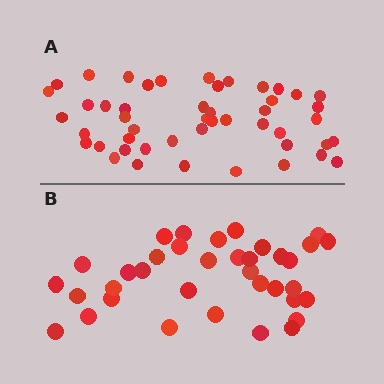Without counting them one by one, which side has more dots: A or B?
Region A (the top region) has more dots.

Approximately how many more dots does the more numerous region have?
Region A has roughly 12 or so more dots than region B.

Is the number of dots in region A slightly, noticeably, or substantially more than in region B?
Region A has noticeably more, but not dramatically so. The ratio is roughly 1.3 to 1.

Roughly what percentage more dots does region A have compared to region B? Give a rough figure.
About 35% more.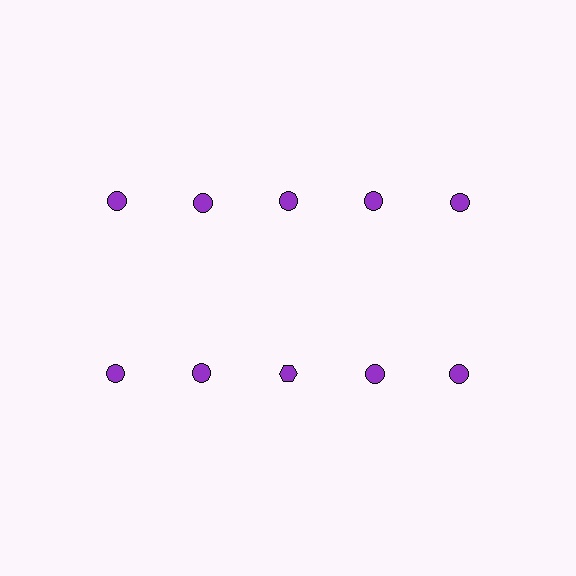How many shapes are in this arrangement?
There are 10 shapes arranged in a grid pattern.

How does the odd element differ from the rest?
It has a different shape: hexagon instead of circle.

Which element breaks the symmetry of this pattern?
The purple hexagon in the second row, center column breaks the symmetry. All other shapes are purple circles.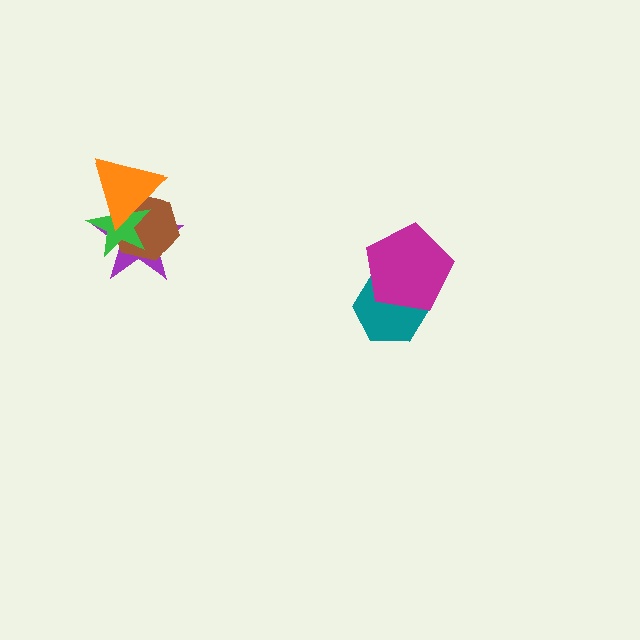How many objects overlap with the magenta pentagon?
1 object overlaps with the magenta pentagon.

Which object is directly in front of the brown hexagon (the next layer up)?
The green star is directly in front of the brown hexagon.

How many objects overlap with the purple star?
3 objects overlap with the purple star.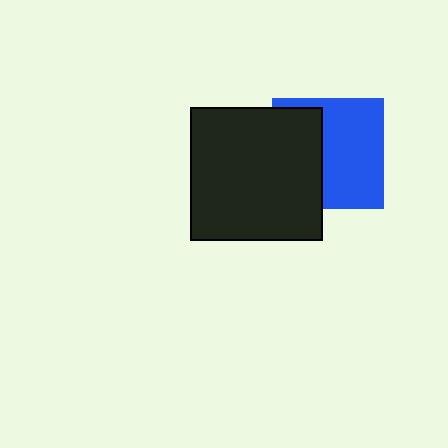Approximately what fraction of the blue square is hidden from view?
Roughly 42% of the blue square is hidden behind the black square.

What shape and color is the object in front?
The object in front is a black square.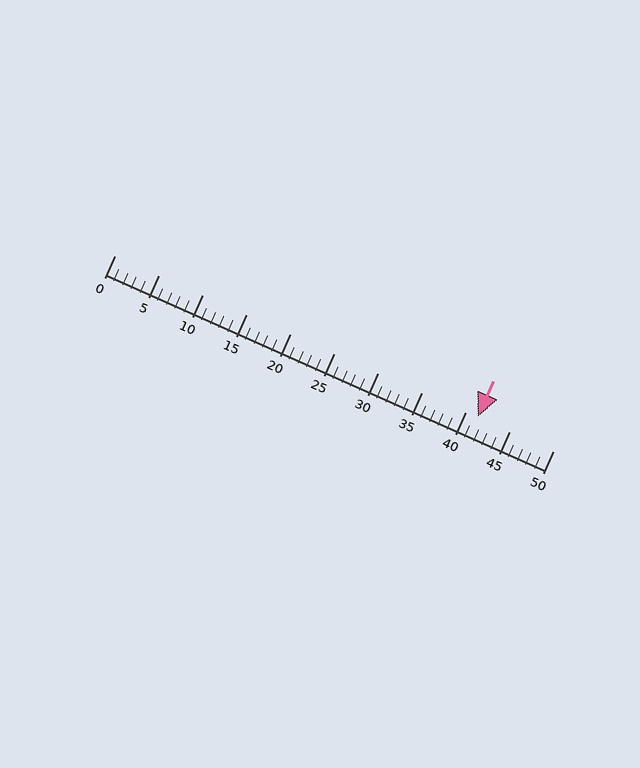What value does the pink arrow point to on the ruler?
The pink arrow points to approximately 41.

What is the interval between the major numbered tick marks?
The major tick marks are spaced 5 units apart.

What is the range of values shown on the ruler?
The ruler shows values from 0 to 50.